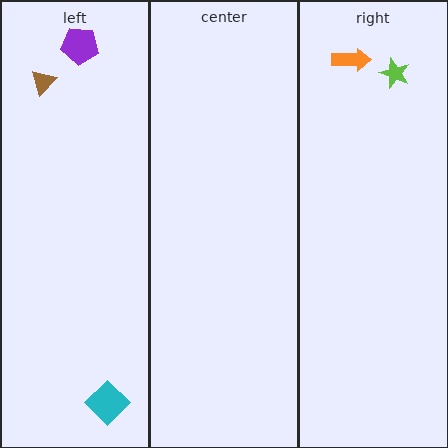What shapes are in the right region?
The lime star, the orange arrow.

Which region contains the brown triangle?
The left region.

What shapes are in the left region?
The purple pentagon, the cyan diamond, the brown triangle.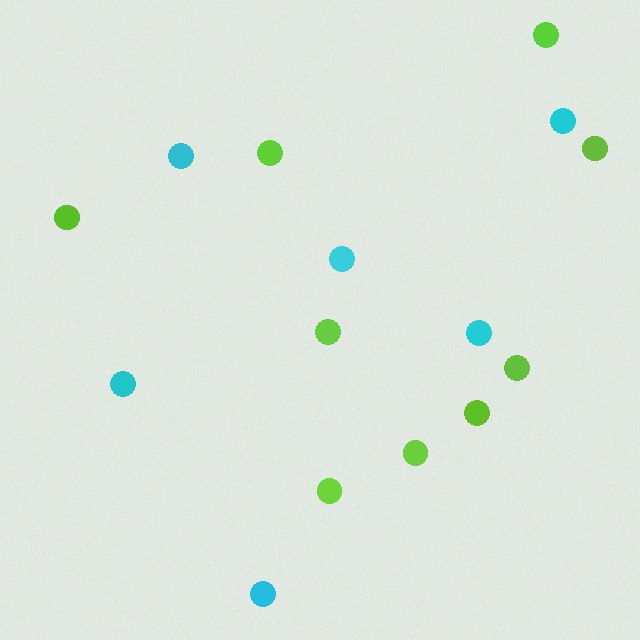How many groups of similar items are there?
There are 2 groups: one group of lime circles (9) and one group of cyan circles (6).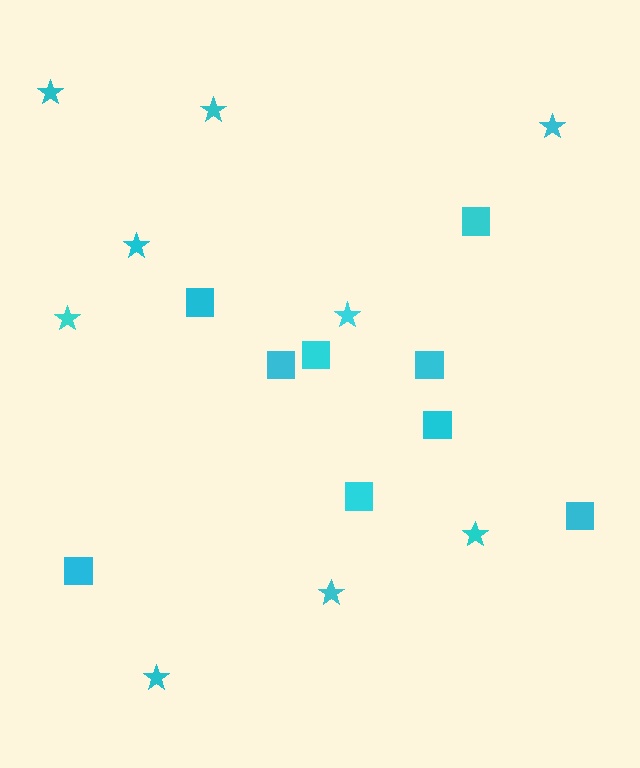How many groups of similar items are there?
There are 2 groups: one group of squares (9) and one group of stars (9).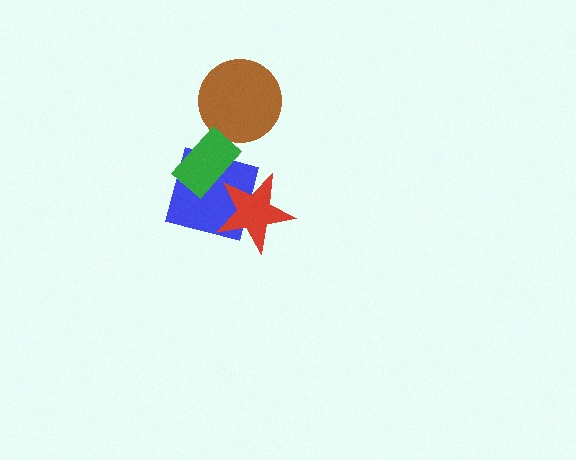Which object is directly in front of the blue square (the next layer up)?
The green rectangle is directly in front of the blue square.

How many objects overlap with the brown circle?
0 objects overlap with the brown circle.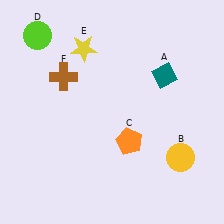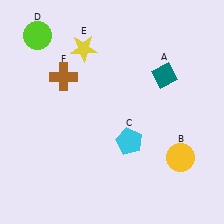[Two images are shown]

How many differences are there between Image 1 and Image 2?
There is 1 difference between the two images.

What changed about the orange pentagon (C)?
In Image 1, C is orange. In Image 2, it changed to cyan.